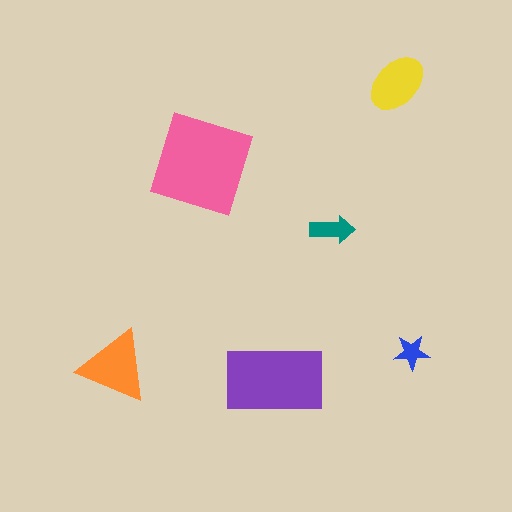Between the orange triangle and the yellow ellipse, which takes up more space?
The orange triangle.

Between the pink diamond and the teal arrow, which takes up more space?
The pink diamond.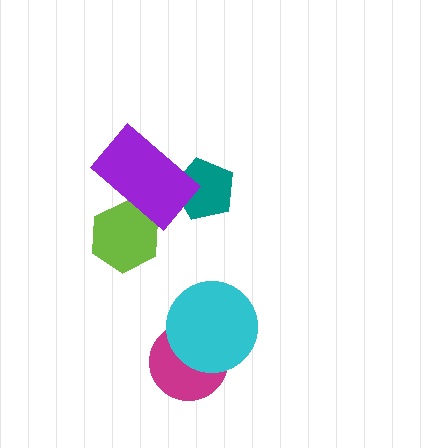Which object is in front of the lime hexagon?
The purple rectangle is in front of the lime hexagon.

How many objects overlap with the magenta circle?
1 object overlaps with the magenta circle.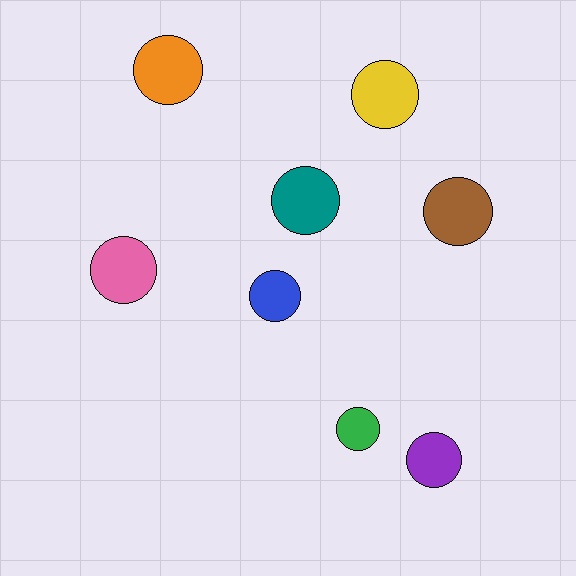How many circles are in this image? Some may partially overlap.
There are 8 circles.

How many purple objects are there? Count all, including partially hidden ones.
There is 1 purple object.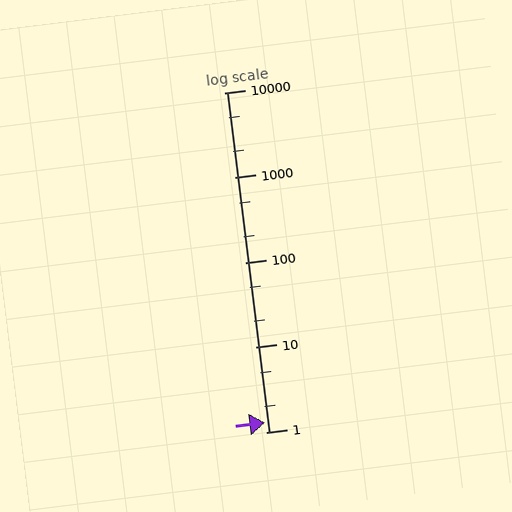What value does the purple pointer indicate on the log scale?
The pointer indicates approximately 1.3.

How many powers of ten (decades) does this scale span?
The scale spans 4 decades, from 1 to 10000.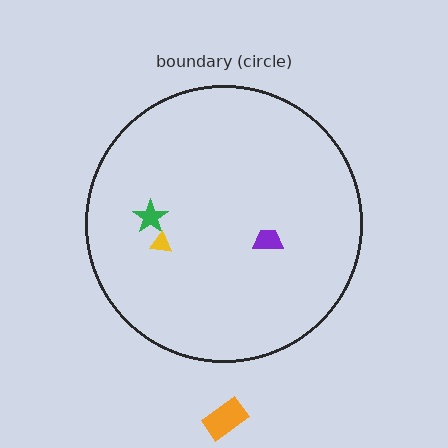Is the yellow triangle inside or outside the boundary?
Inside.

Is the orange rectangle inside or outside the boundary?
Outside.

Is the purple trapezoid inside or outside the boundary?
Inside.